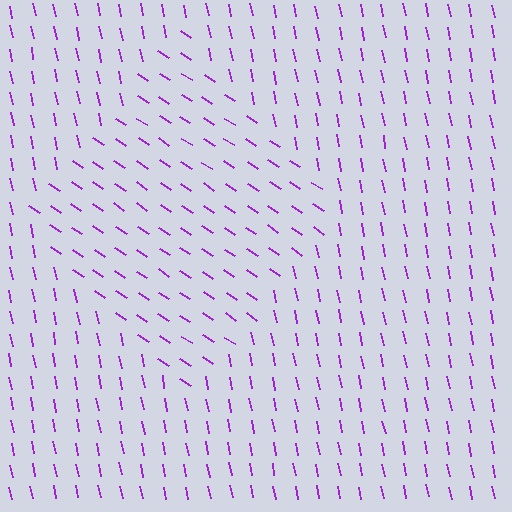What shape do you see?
I see a diamond.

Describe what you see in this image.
The image is filled with small purple line segments. A diamond region in the image has lines oriented differently from the surrounding lines, creating a visible texture boundary.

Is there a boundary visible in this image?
Yes, there is a texture boundary formed by a change in line orientation.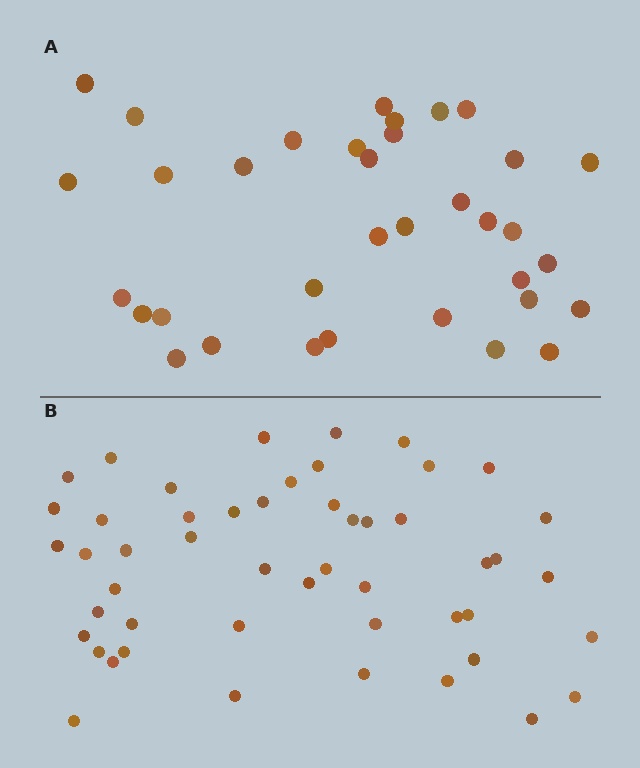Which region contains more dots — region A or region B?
Region B (the bottom region) has more dots.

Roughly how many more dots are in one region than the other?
Region B has approximately 15 more dots than region A.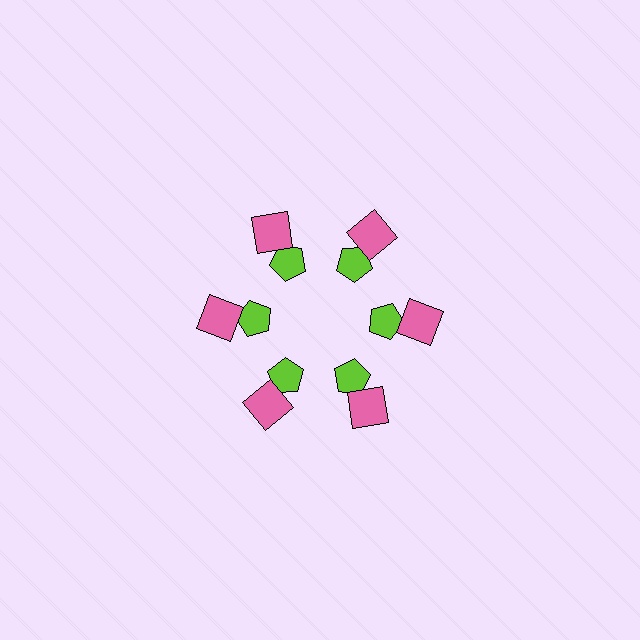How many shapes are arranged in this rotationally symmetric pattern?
There are 12 shapes, arranged in 6 groups of 2.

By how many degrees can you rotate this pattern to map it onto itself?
The pattern maps onto itself every 60 degrees of rotation.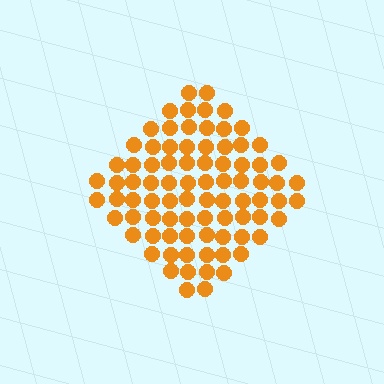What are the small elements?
The small elements are circles.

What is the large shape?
The large shape is a diamond.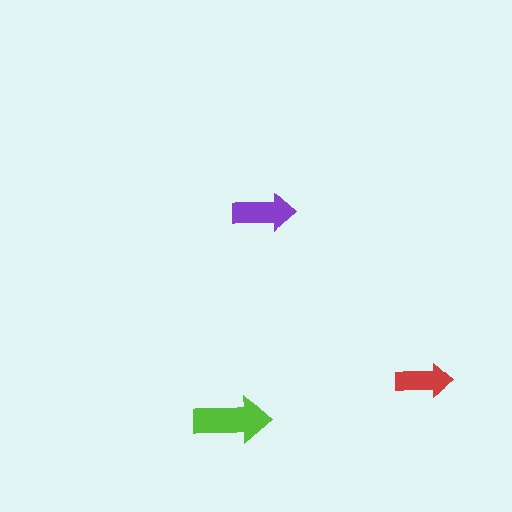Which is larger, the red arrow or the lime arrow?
The lime one.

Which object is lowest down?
The lime arrow is bottommost.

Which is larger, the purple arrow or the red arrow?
The purple one.